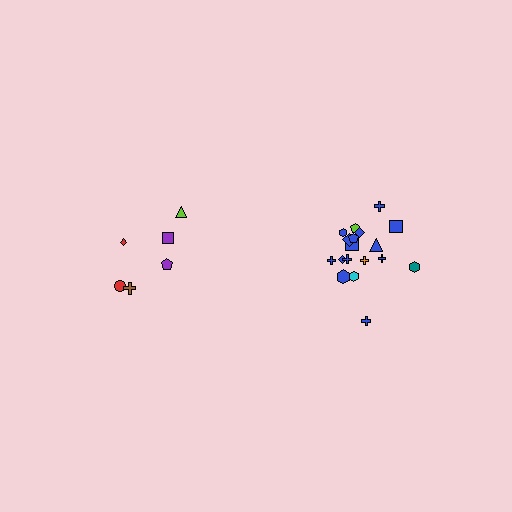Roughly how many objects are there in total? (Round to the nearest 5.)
Roughly 25 objects in total.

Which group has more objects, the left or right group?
The right group.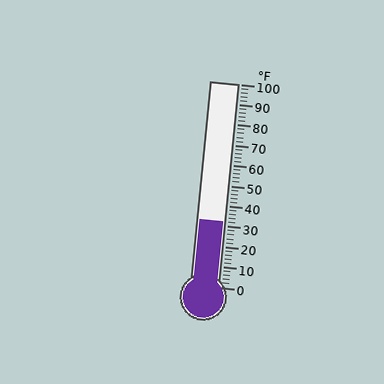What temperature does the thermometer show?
The thermometer shows approximately 32°F.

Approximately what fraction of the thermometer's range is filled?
The thermometer is filled to approximately 30% of its range.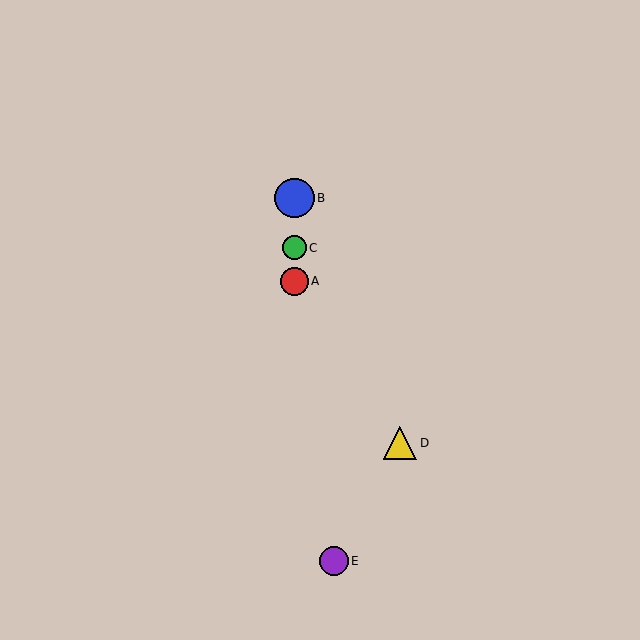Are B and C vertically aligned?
Yes, both are at x≈294.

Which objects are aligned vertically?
Objects A, B, C are aligned vertically.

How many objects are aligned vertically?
3 objects (A, B, C) are aligned vertically.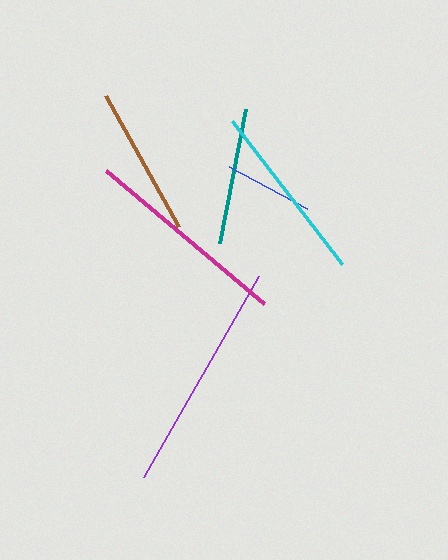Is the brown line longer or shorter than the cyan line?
The cyan line is longer than the brown line.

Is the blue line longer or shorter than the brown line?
The brown line is longer than the blue line.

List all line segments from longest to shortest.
From longest to shortest: purple, magenta, cyan, brown, teal, blue.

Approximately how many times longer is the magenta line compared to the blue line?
The magenta line is approximately 2.3 times the length of the blue line.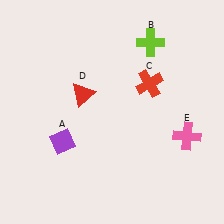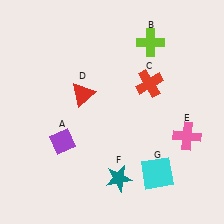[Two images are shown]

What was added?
A teal star (F), a cyan square (G) were added in Image 2.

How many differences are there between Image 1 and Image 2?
There are 2 differences between the two images.